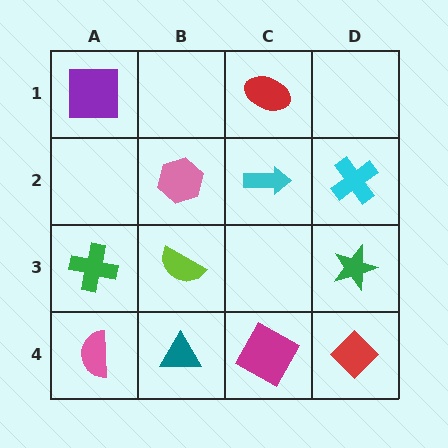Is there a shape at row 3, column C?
No, that cell is empty.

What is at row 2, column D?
A cyan cross.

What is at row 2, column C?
A cyan arrow.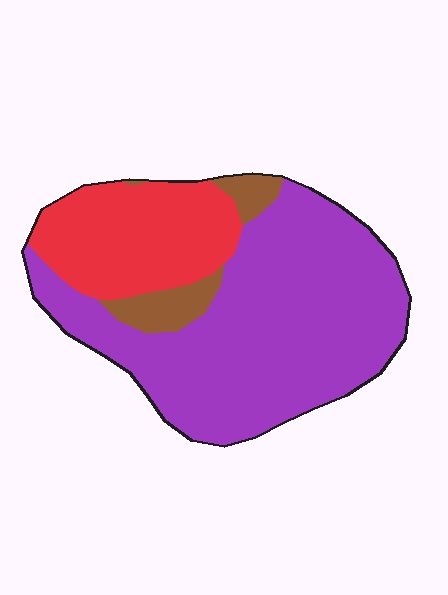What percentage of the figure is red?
Red covers about 25% of the figure.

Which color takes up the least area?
Brown, at roughly 10%.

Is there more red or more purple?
Purple.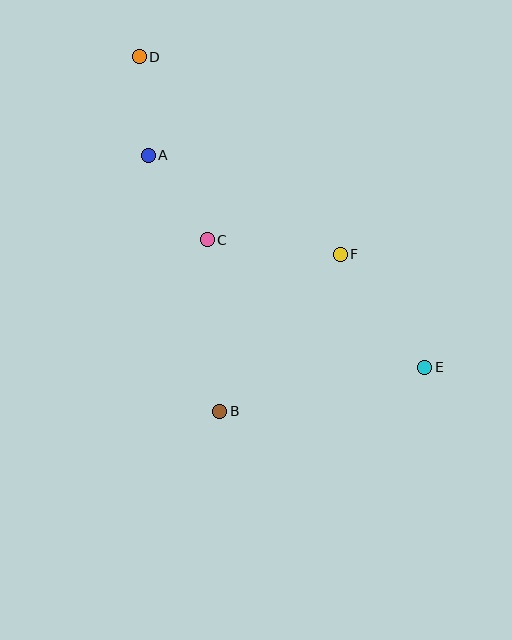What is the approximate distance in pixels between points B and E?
The distance between B and E is approximately 209 pixels.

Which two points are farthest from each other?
Points D and E are farthest from each other.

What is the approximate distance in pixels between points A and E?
The distance between A and E is approximately 348 pixels.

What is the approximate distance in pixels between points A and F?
The distance between A and F is approximately 216 pixels.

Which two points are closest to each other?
Points A and D are closest to each other.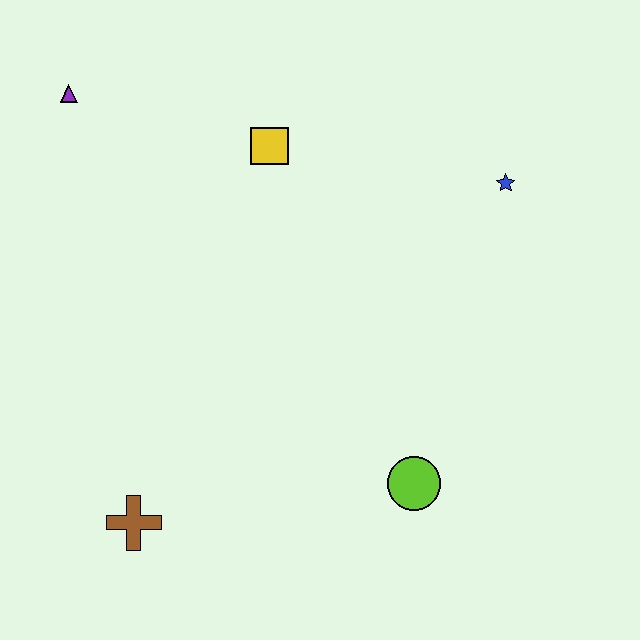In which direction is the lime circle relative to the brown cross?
The lime circle is to the right of the brown cross.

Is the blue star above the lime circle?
Yes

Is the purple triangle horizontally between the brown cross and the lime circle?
No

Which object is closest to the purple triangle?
The yellow square is closest to the purple triangle.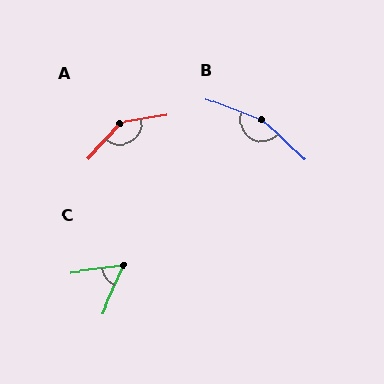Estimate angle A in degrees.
Approximately 141 degrees.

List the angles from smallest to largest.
C (58°), A (141°), B (158°).